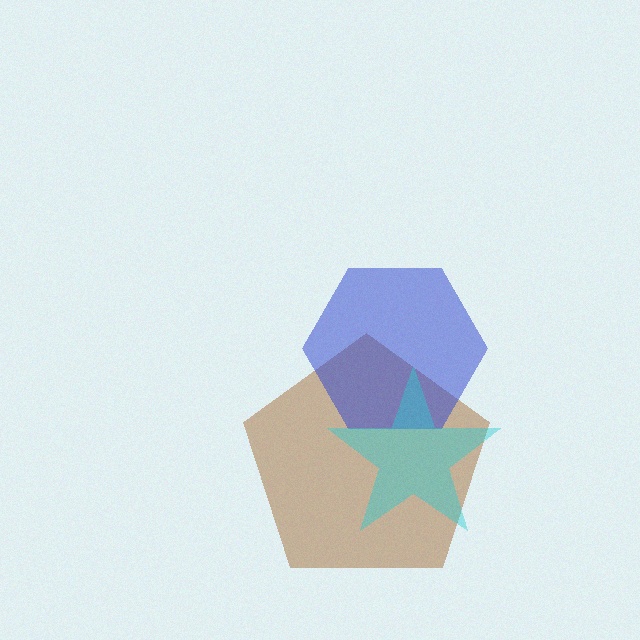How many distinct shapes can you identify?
There are 3 distinct shapes: a brown pentagon, a blue hexagon, a cyan star.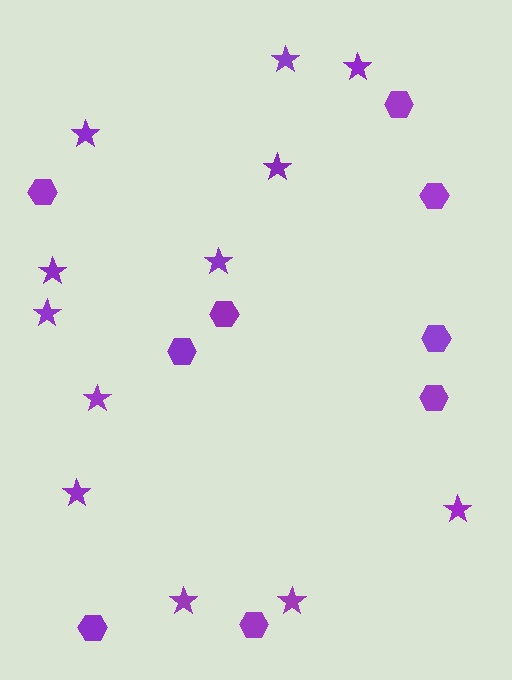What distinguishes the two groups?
There are 2 groups: one group of stars (12) and one group of hexagons (9).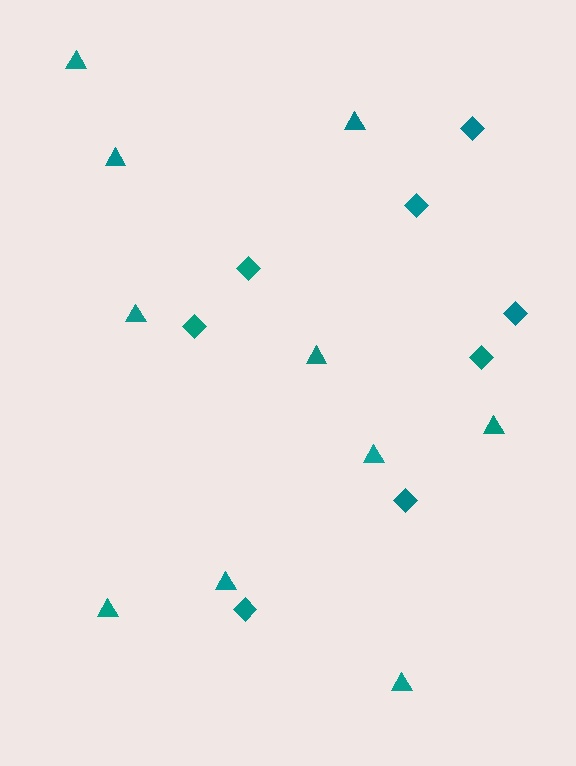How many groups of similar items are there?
There are 2 groups: one group of triangles (10) and one group of diamonds (8).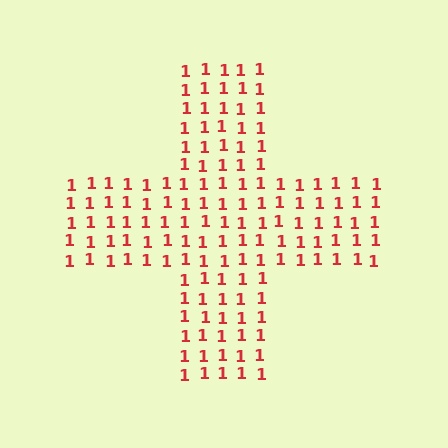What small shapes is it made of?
It is made of small digit 1's.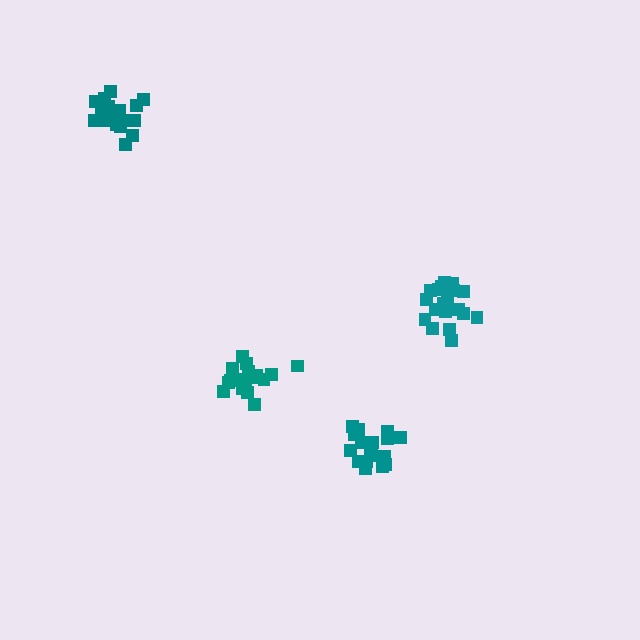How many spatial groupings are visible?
There are 4 spatial groupings.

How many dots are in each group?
Group 1: 18 dots, Group 2: 19 dots, Group 3: 21 dots, Group 4: 18 dots (76 total).